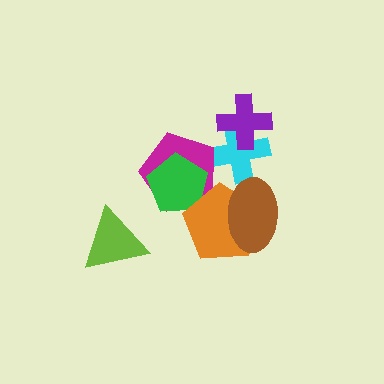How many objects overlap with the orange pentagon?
3 objects overlap with the orange pentagon.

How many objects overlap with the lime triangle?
0 objects overlap with the lime triangle.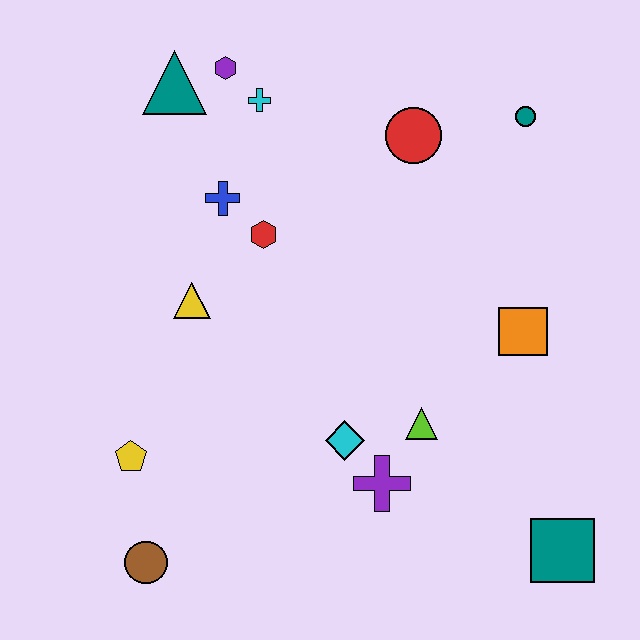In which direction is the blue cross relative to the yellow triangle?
The blue cross is above the yellow triangle.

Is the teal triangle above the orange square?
Yes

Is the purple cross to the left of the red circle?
Yes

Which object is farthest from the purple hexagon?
The teal square is farthest from the purple hexagon.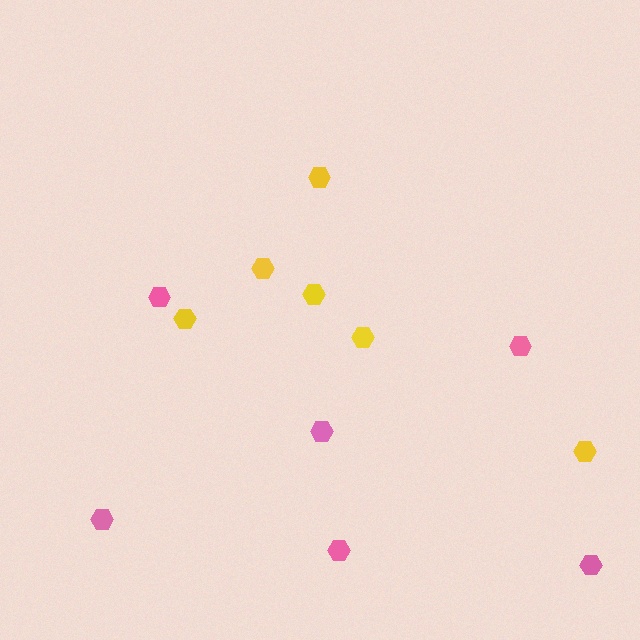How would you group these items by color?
There are 2 groups: one group of yellow hexagons (6) and one group of pink hexagons (6).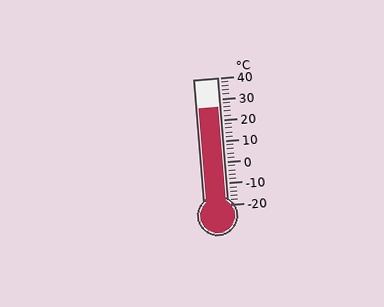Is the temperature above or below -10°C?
The temperature is above -10°C.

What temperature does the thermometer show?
The thermometer shows approximately 26°C.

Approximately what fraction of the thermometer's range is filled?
The thermometer is filled to approximately 75% of its range.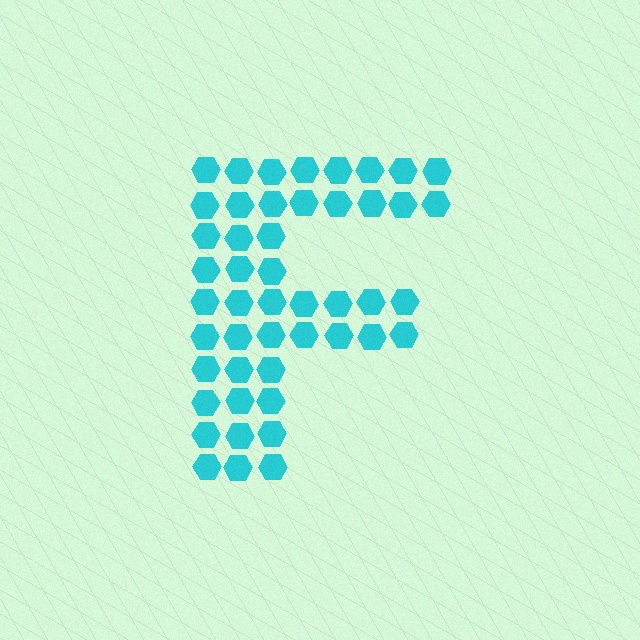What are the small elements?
The small elements are hexagons.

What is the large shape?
The large shape is the letter F.